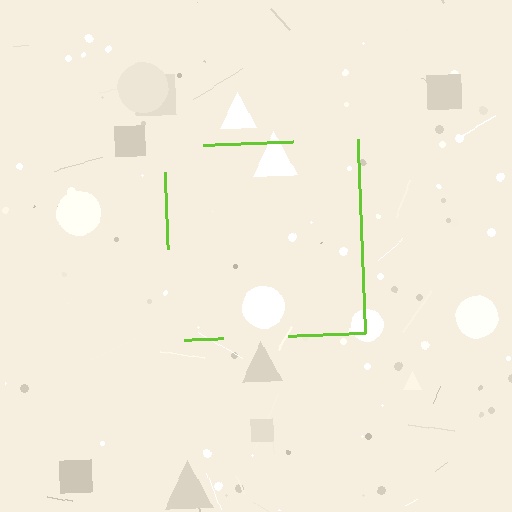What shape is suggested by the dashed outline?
The dashed outline suggests a square.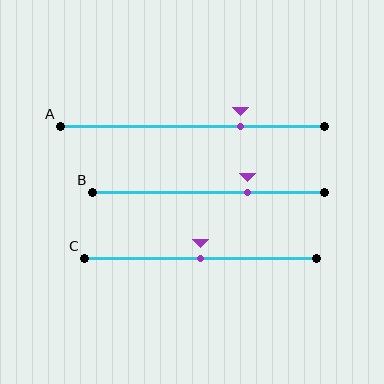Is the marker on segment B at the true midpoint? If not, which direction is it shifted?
No, the marker on segment B is shifted to the right by about 17% of the segment length.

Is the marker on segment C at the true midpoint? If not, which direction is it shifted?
Yes, the marker on segment C is at the true midpoint.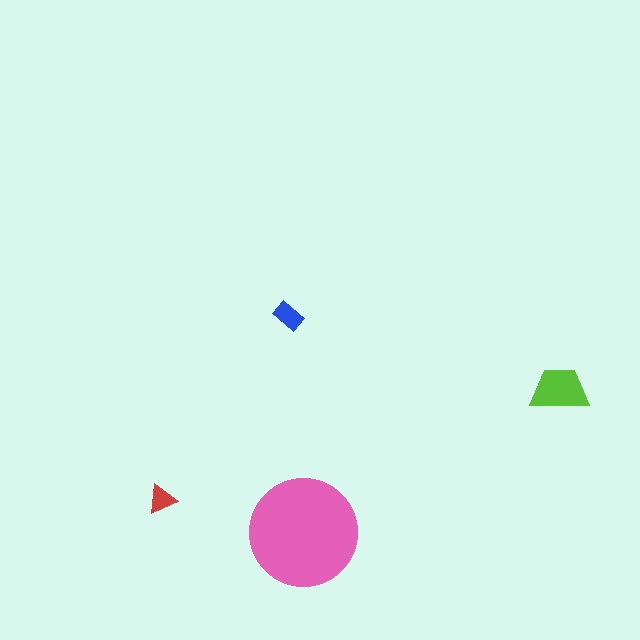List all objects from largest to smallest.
The pink circle, the lime trapezoid, the blue rectangle, the red triangle.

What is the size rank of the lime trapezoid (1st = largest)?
2nd.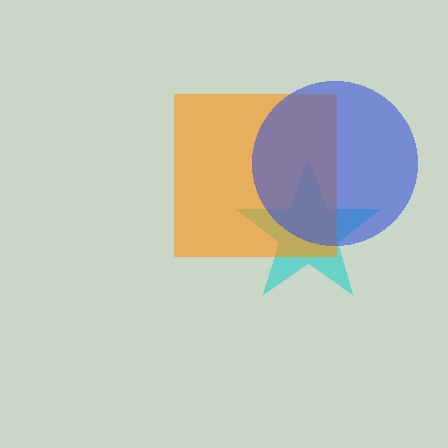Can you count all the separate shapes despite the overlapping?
Yes, there are 3 separate shapes.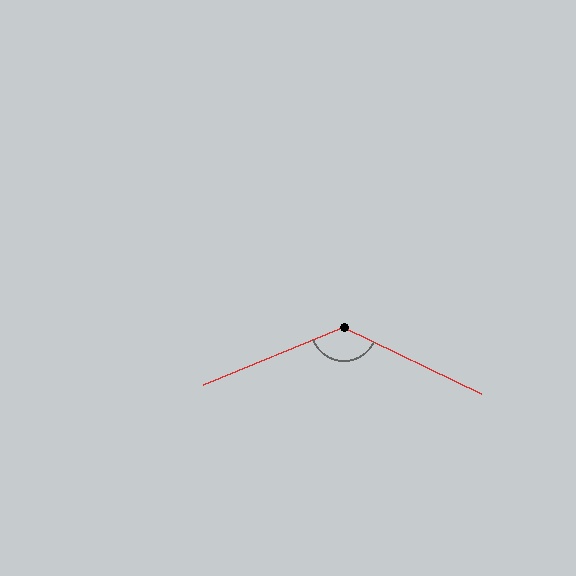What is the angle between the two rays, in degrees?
Approximately 133 degrees.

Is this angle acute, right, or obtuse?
It is obtuse.